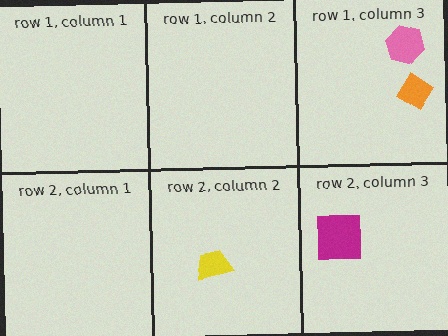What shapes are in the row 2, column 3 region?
The magenta square.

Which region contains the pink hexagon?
The row 1, column 3 region.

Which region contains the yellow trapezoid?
The row 2, column 2 region.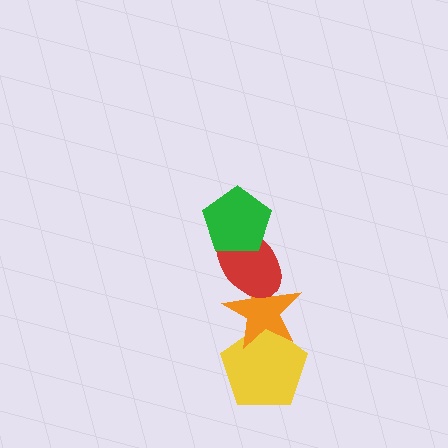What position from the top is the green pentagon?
The green pentagon is 1st from the top.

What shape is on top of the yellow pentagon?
The orange star is on top of the yellow pentagon.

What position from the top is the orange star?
The orange star is 3rd from the top.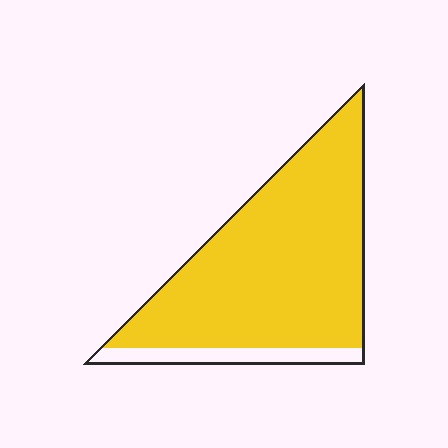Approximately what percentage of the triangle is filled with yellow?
Approximately 90%.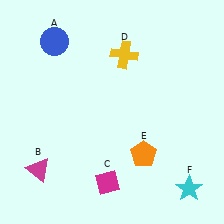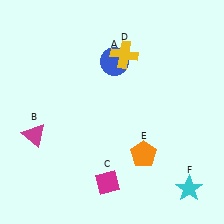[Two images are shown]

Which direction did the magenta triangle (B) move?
The magenta triangle (B) moved up.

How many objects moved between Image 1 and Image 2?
2 objects moved between the two images.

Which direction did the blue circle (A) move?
The blue circle (A) moved right.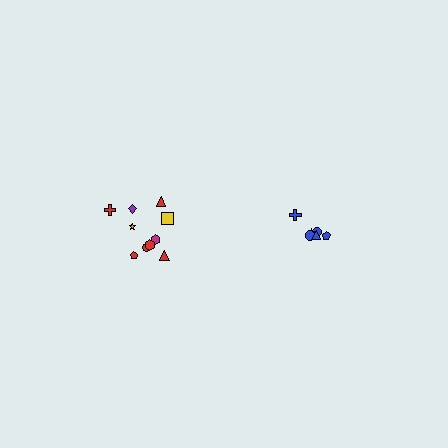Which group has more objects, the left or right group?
The left group.